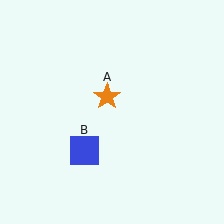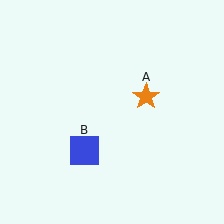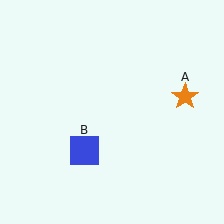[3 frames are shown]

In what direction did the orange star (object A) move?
The orange star (object A) moved right.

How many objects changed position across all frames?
1 object changed position: orange star (object A).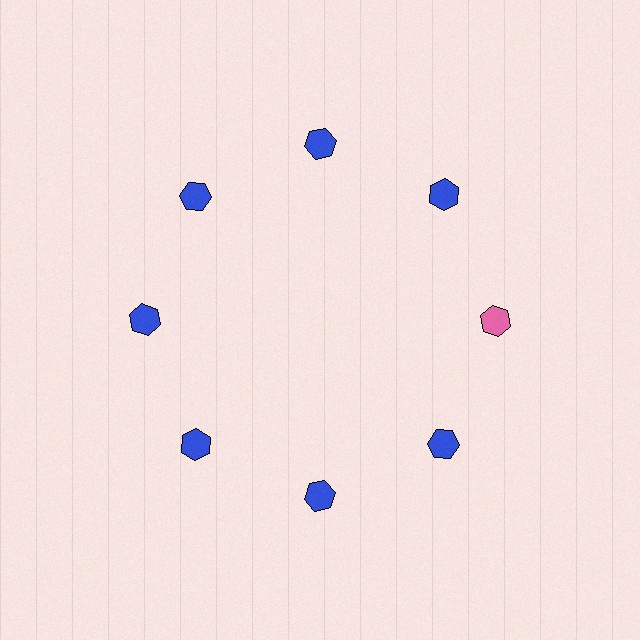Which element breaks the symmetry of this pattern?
The pink hexagon at roughly the 3 o'clock position breaks the symmetry. All other shapes are blue hexagons.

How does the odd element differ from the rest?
It has a different color: pink instead of blue.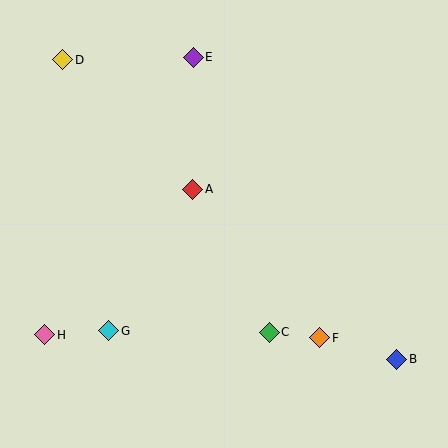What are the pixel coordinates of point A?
Point A is at (193, 189).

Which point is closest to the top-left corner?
Point D is closest to the top-left corner.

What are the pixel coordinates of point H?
Point H is at (45, 335).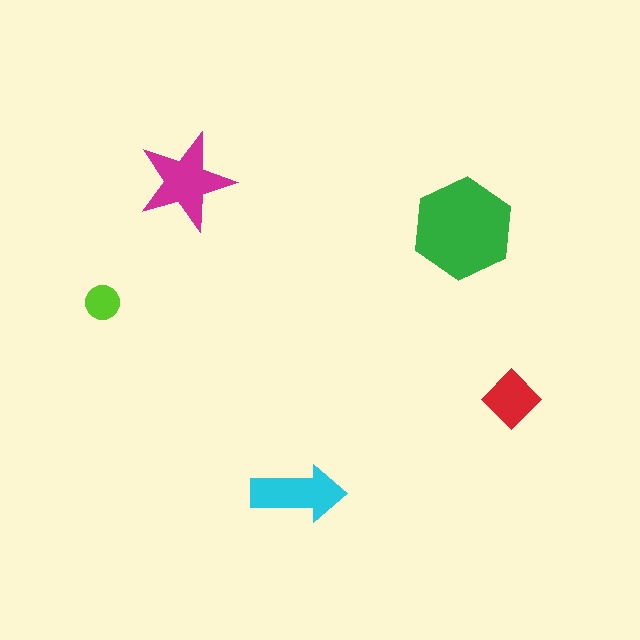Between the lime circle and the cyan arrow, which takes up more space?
The cyan arrow.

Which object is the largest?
The green hexagon.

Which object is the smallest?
The lime circle.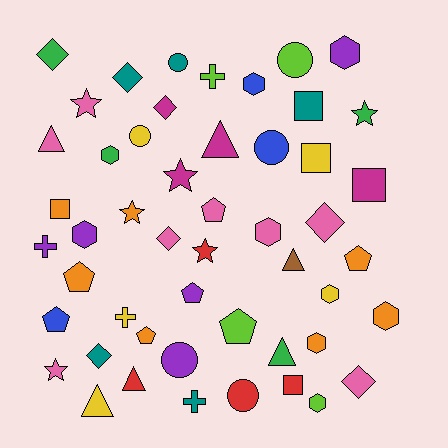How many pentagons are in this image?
There are 7 pentagons.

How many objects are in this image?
There are 50 objects.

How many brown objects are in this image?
There is 1 brown object.